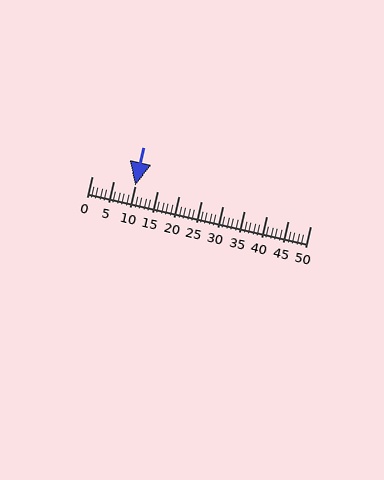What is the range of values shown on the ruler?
The ruler shows values from 0 to 50.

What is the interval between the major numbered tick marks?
The major tick marks are spaced 5 units apart.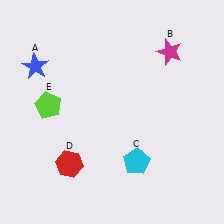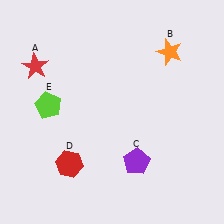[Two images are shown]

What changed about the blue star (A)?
In Image 1, A is blue. In Image 2, it changed to red.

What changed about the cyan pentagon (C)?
In Image 1, C is cyan. In Image 2, it changed to purple.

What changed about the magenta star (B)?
In Image 1, B is magenta. In Image 2, it changed to orange.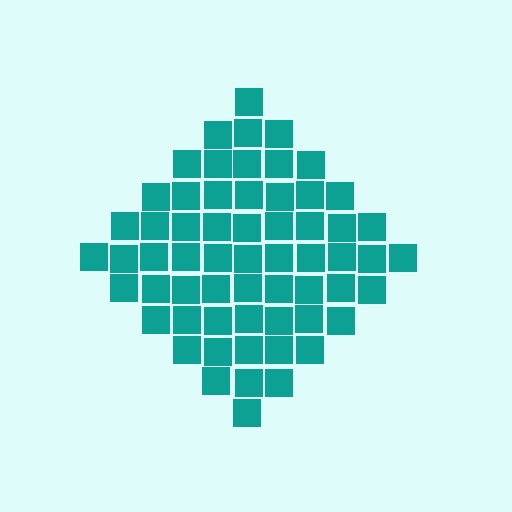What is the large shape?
The large shape is a diamond.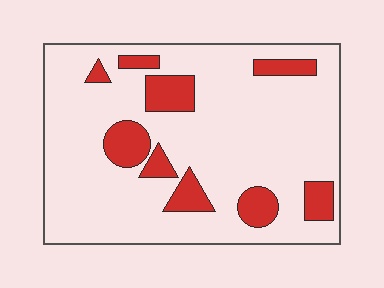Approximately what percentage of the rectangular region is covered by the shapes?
Approximately 15%.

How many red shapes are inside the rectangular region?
9.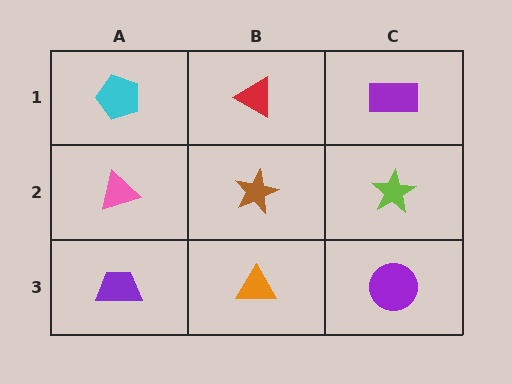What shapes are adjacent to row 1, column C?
A lime star (row 2, column C), a red triangle (row 1, column B).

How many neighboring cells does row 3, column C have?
2.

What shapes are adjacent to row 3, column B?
A brown star (row 2, column B), a purple trapezoid (row 3, column A), a purple circle (row 3, column C).